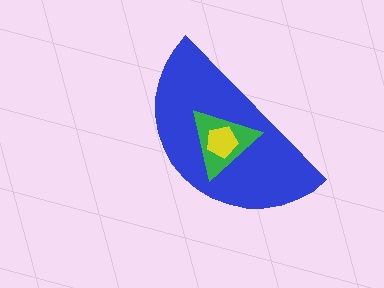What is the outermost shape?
The blue semicircle.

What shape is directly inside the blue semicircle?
The green triangle.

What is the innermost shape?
The yellow pentagon.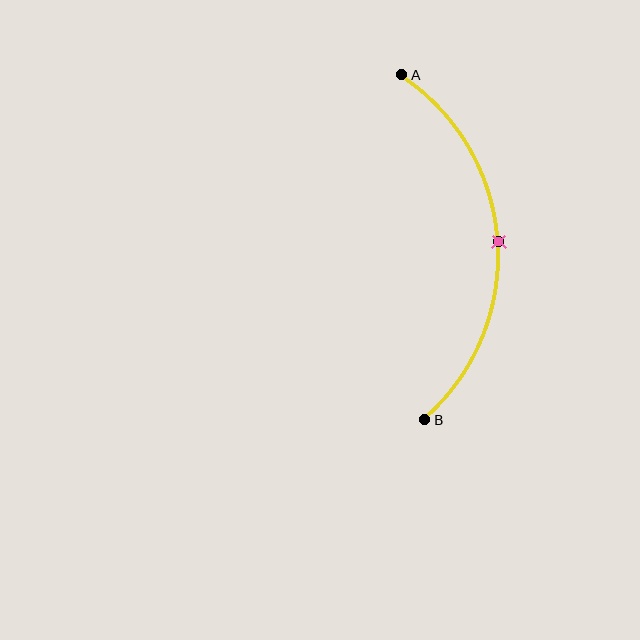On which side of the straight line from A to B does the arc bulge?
The arc bulges to the right of the straight line connecting A and B.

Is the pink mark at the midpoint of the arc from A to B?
Yes. The pink mark lies on the arc at equal arc-length from both A and B — it is the arc midpoint.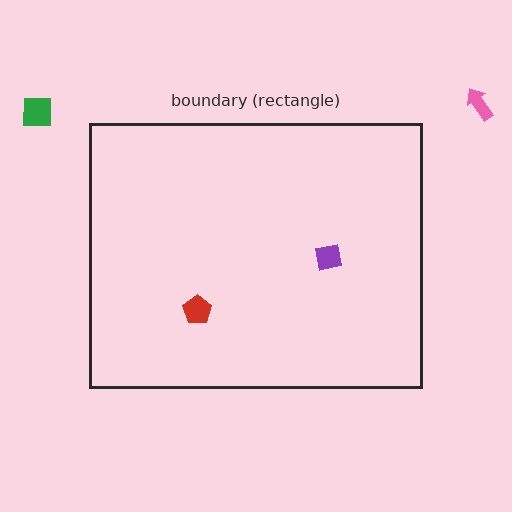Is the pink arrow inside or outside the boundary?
Outside.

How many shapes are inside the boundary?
2 inside, 2 outside.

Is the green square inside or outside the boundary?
Outside.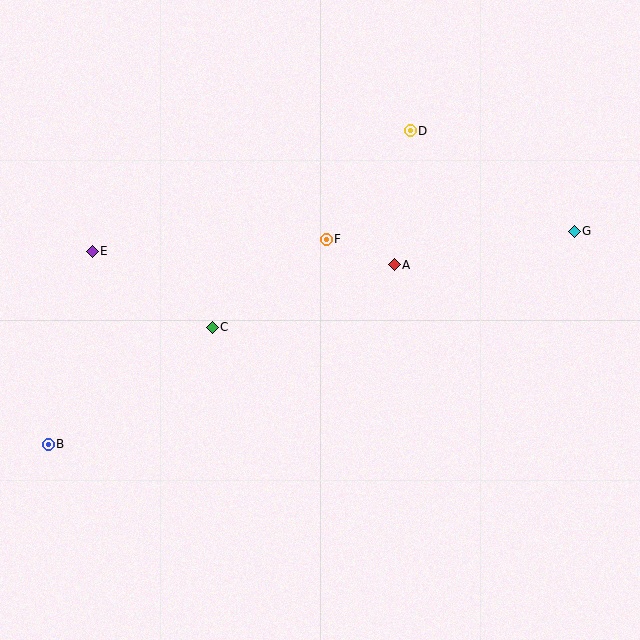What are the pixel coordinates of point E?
Point E is at (92, 251).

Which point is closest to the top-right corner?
Point G is closest to the top-right corner.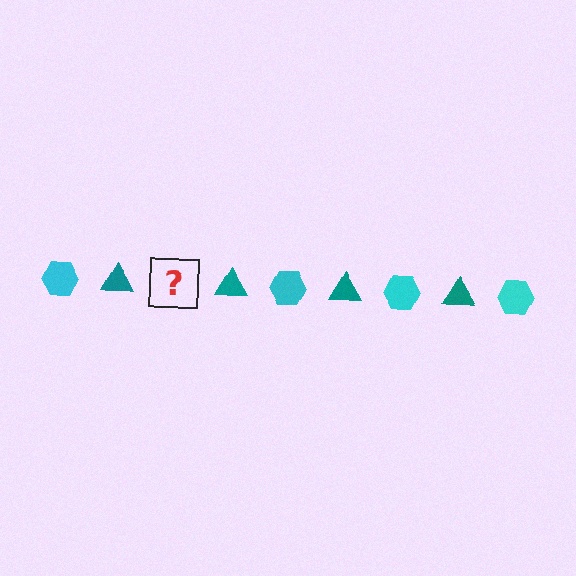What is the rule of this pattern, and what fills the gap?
The rule is that the pattern alternates between cyan hexagon and teal triangle. The gap should be filled with a cyan hexagon.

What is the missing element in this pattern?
The missing element is a cyan hexagon.